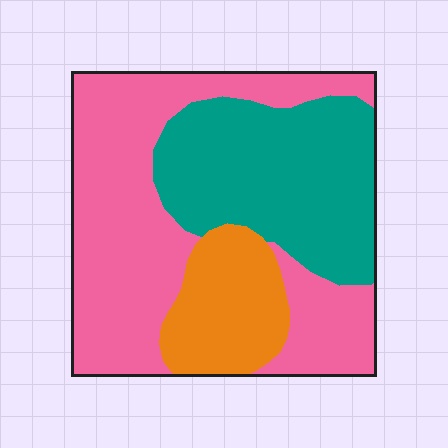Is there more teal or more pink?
Pink.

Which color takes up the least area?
Orange, at roughly 15%.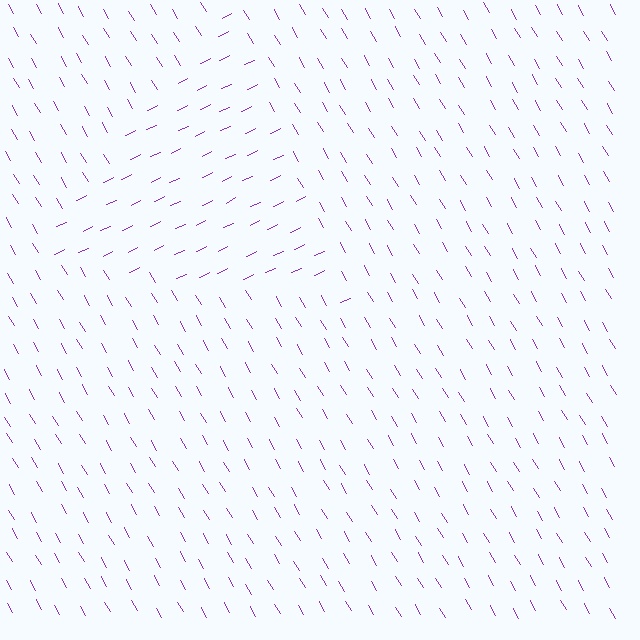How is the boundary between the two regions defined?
The boundary is defined purely by a change in line orientation (approximately 85 degrees difference). All lines are the same color and thickness.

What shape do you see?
I see a triangle.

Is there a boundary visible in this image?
Yes, there is a texture boundary formed by a change in line orientation.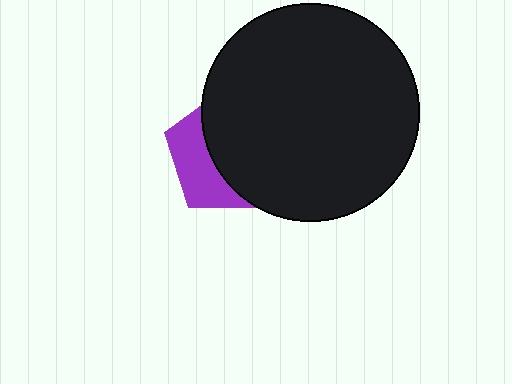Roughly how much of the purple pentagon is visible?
A small part of it is visible (roughly 36%).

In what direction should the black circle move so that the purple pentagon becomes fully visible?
The black circle should move right. That is the shortest direction to clear the overlap and leave the purple pentagon fully visible.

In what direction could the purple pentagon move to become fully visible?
The purple pentagon could move left. That would shift it out from behind the black circle entirely.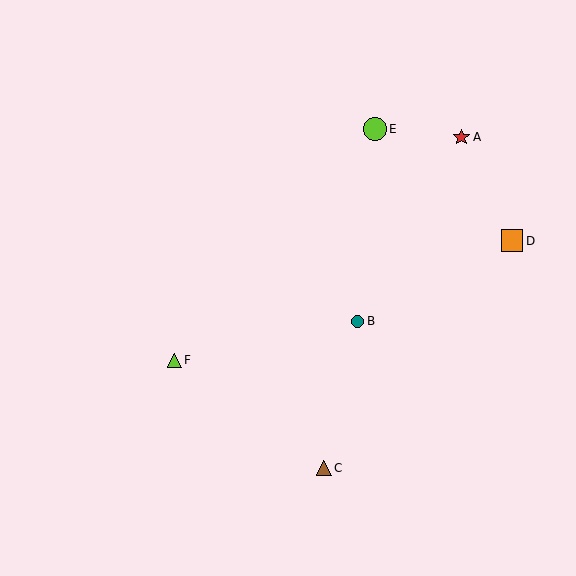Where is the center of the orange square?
The center of the orange square is at (512, 241).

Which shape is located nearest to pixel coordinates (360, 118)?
The lime circle (labeled E) at (375, 129) is nearest to that location.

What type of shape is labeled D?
Shape D is an orange square.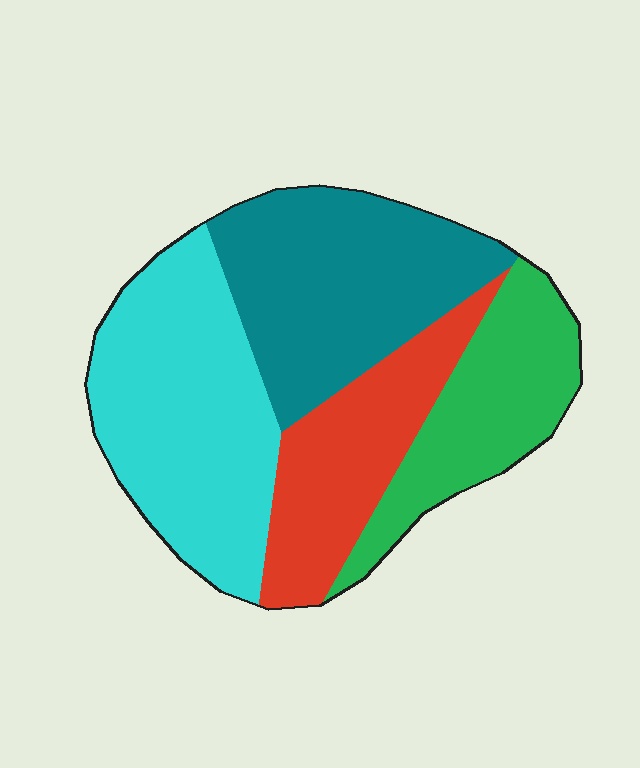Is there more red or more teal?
Teal.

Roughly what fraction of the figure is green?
Green takes up about one fifth (1/5) of the figure.